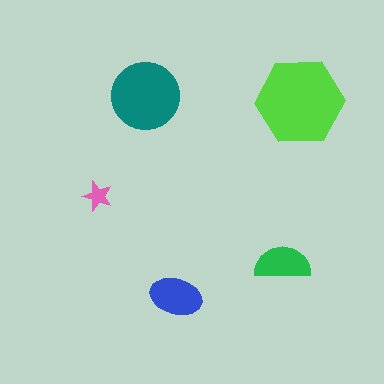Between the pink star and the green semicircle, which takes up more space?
The green semicircle.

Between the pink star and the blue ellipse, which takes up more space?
The blue ellipse.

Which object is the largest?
The lime hexagon.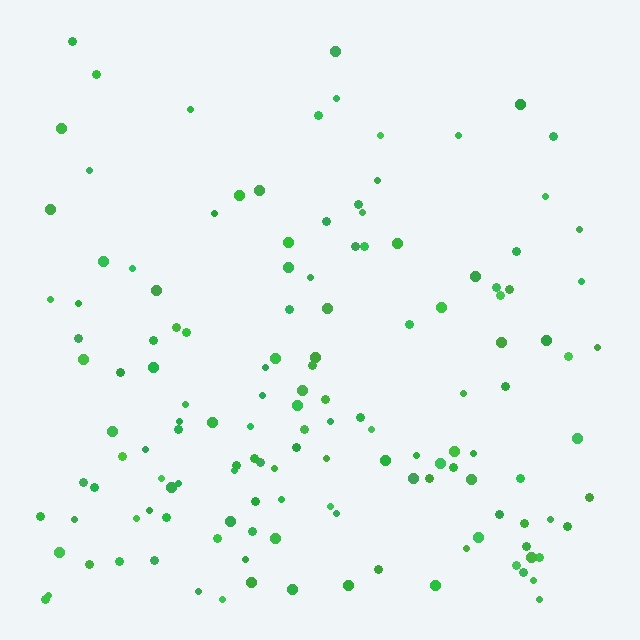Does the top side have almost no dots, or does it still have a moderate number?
Still a moderate number, just noticeably fewer than the bottom.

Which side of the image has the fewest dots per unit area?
The top.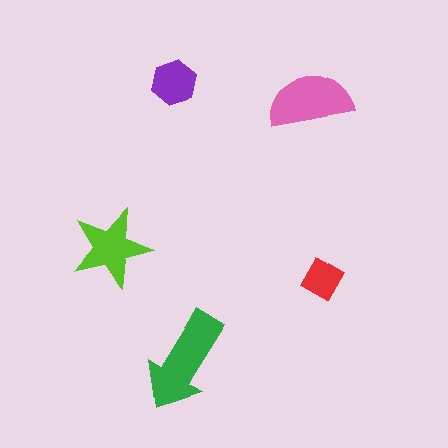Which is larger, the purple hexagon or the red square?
The purple hexagon.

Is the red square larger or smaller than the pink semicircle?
Smaller.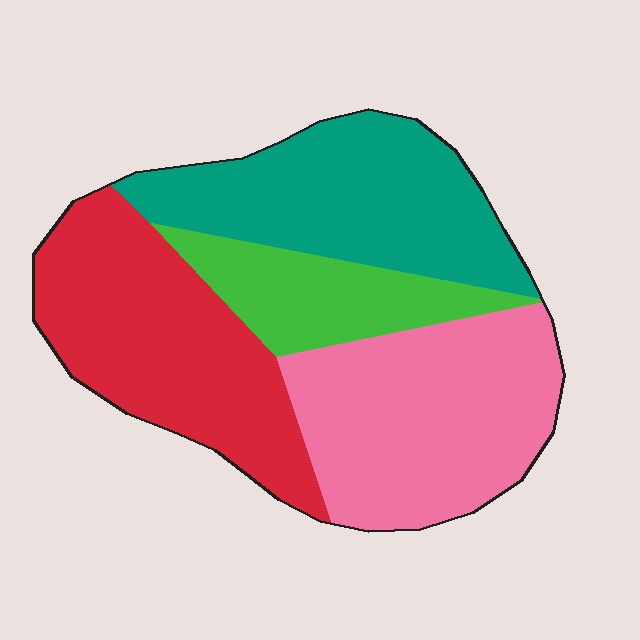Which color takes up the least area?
Green, at roughly 15%.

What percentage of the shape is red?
Red covers roughly 30% of the shape.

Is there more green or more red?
Red.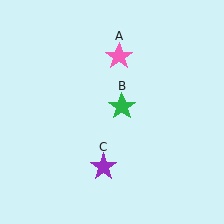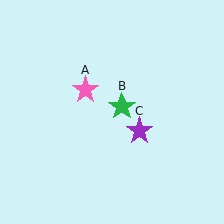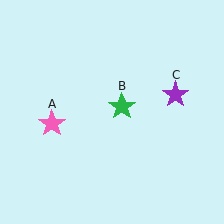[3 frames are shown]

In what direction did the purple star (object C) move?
The purple star (object C) moved up and to the right.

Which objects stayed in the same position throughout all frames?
Green star (object B) remained stationary.